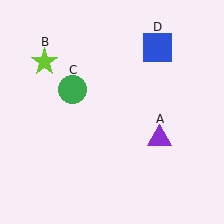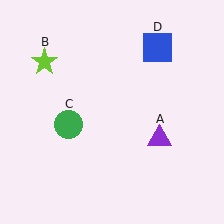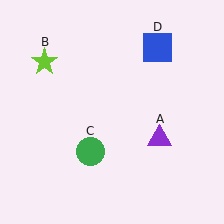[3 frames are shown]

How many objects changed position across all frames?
1 object changed position: green circle (object C).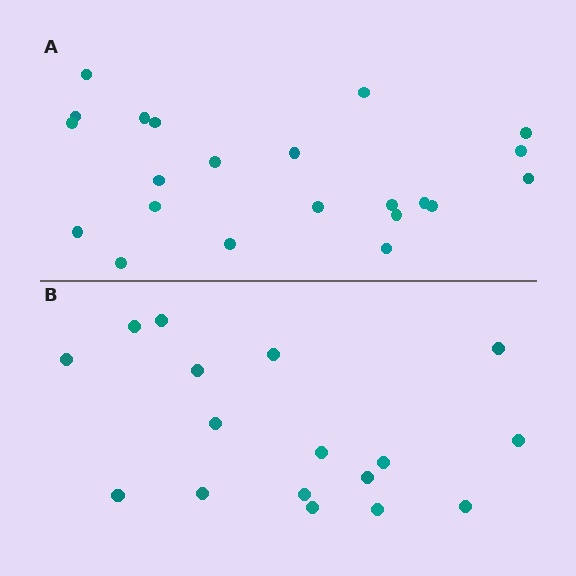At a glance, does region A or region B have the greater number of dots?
Region A (the top region) has more dots.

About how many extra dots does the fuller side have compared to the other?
Region A has about 5 more dots than region B.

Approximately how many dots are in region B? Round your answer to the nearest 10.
About 20 dots. (The exact count is 17, which rounds to 20.)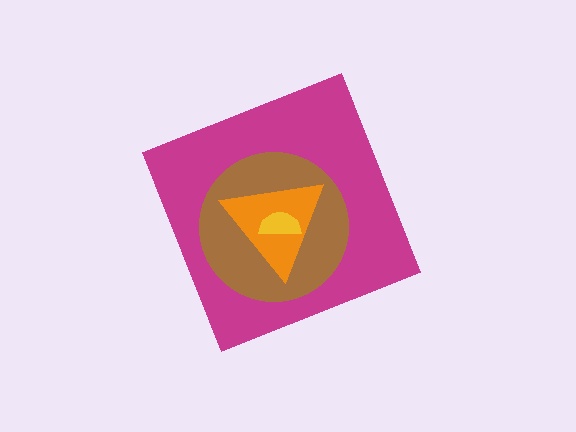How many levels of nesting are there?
4.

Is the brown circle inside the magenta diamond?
Yes.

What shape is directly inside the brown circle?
The orange triangle.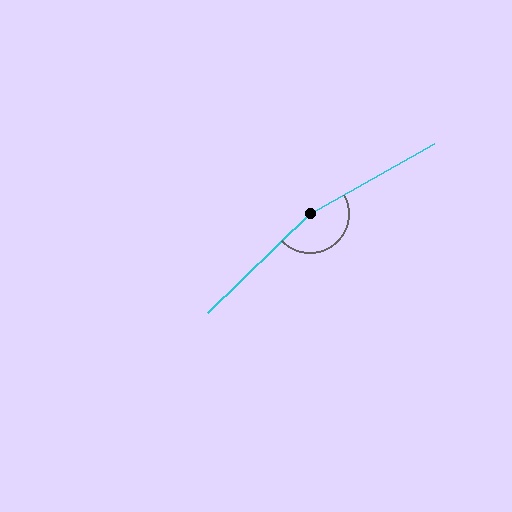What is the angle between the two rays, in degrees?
Approximately 165 degrees.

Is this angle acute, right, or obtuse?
It is obtuse.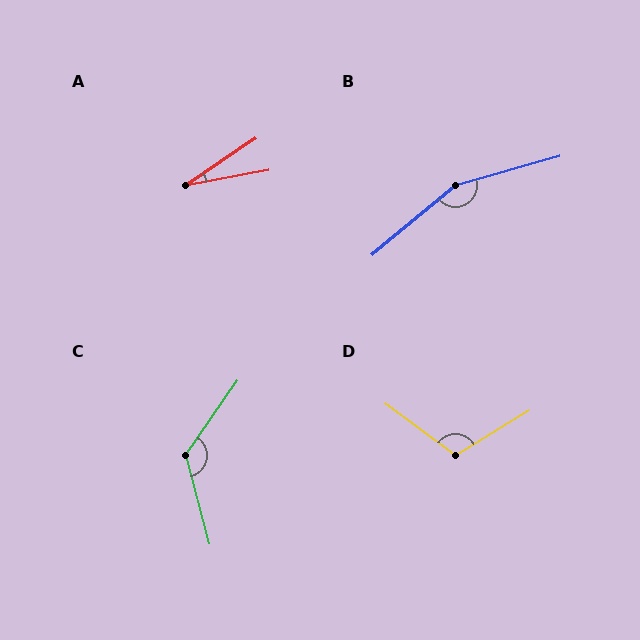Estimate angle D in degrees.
Approximately 112 degrees.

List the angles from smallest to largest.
A (24°), D (112°), C (130°), B (155°).